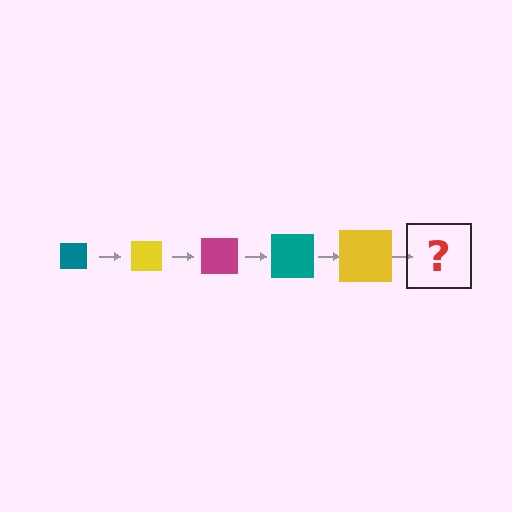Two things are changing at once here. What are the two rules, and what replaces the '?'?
The two rules are that the square grows larger each step and the color cycles through teal, yellow, and magenta. The '?' should be a magenta square, larger than the previous one.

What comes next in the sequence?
The next element should be a magenta square, larger than the previous one.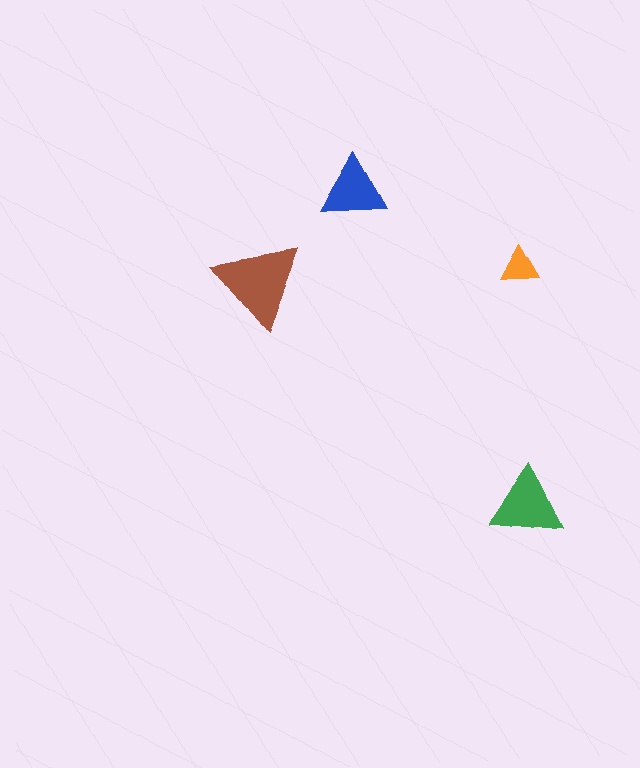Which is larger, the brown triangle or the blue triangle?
The brown one.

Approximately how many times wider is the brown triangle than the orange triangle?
About 2.5 times wider.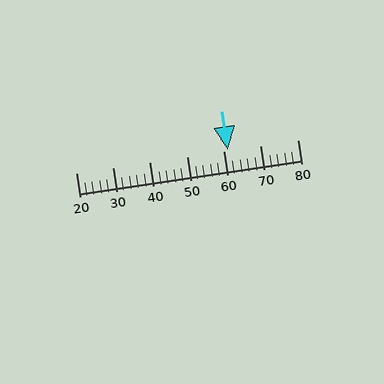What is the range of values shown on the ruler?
The ruler shows values from 20 to 80.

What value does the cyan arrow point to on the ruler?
The cyan arrow points to approximately 61.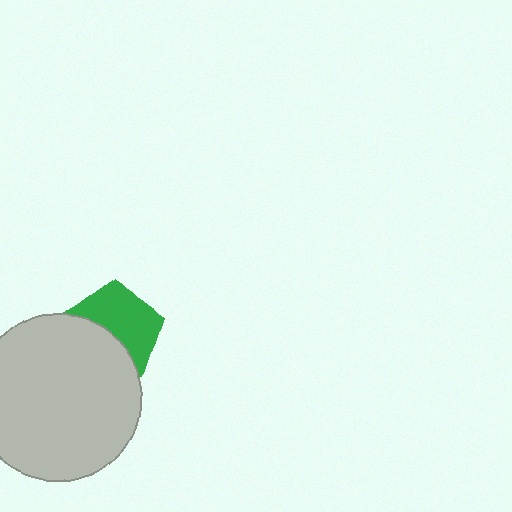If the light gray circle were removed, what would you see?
You would see the complete green pentagon.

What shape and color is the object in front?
The object in front is a light gray circle.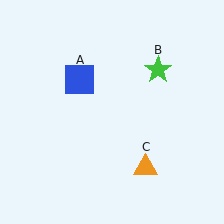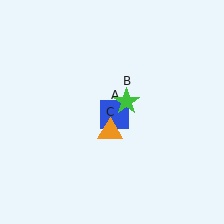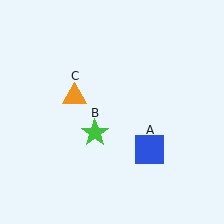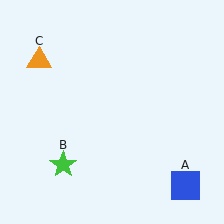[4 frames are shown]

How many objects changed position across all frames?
3 objects changed position: blue square (object A), green star (object B), orange triangle (object C).